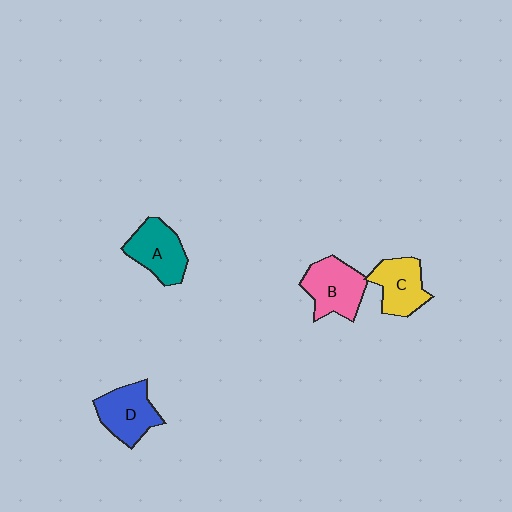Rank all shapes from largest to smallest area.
From largest to smallest: B (pink), D (blue), A (teal), C (yellow).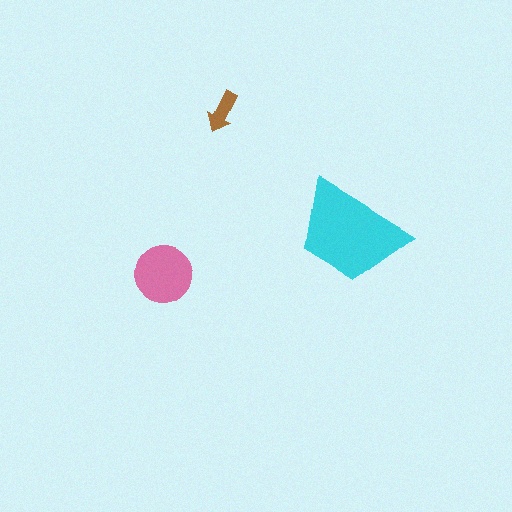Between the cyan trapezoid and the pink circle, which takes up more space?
The cyan trapezoid.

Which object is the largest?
The cyan trapezoid.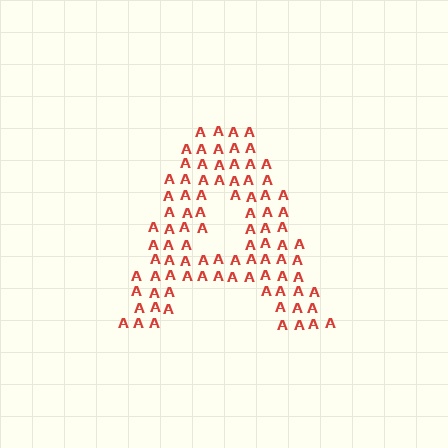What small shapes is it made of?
It is made of small letter A's.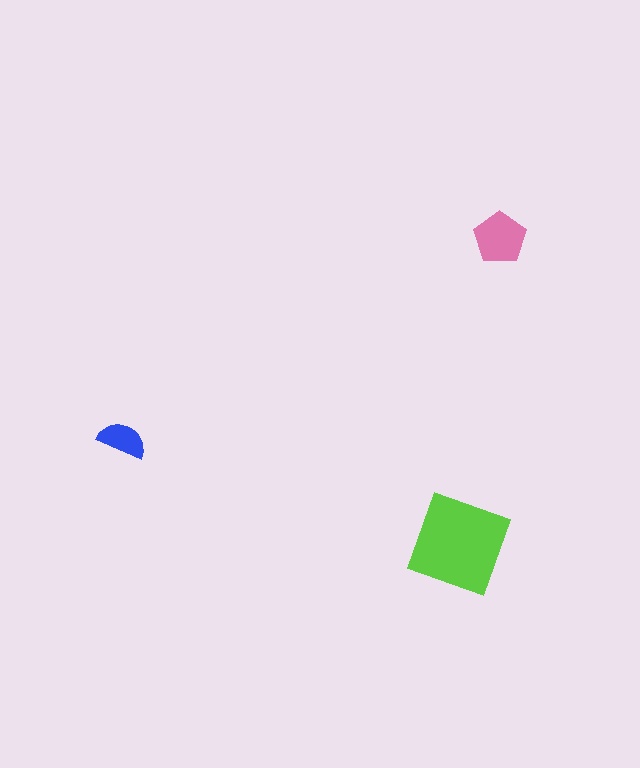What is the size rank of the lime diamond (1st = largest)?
1st.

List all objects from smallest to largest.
The blue semicircle, the pink pentagon, the lime diamond.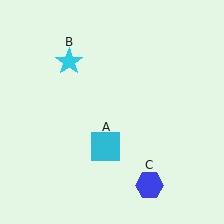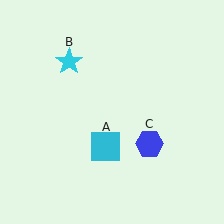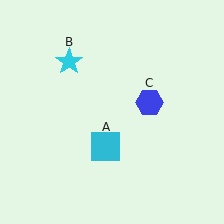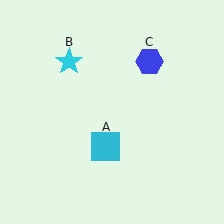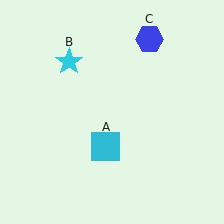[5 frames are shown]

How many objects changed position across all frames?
1 object changed position: blue hexagon (object C).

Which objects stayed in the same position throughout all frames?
Cyan square (object A) and cyan star (object B) remained stationary.